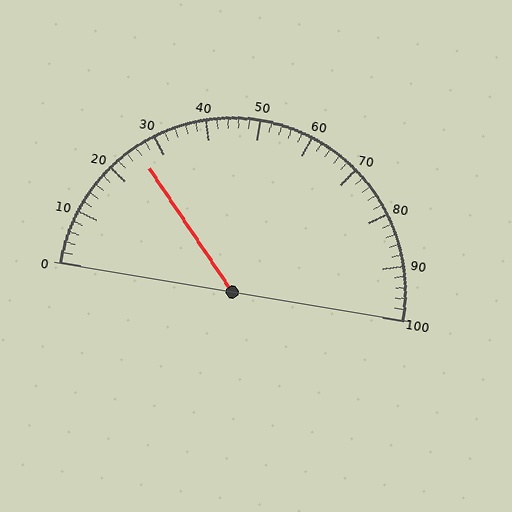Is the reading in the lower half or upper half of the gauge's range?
The reading is in the lower half of the range (0 to 100).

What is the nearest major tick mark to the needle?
The nearest major tick mark is 30.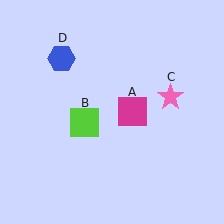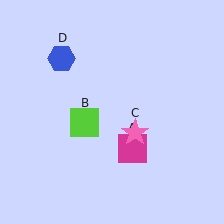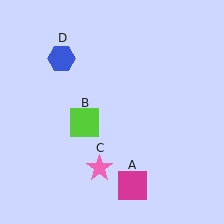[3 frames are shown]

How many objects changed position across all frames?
2 objects changed position: magenta square (object A), pink star (object C).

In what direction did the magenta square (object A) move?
The magenta square (object A) moved down.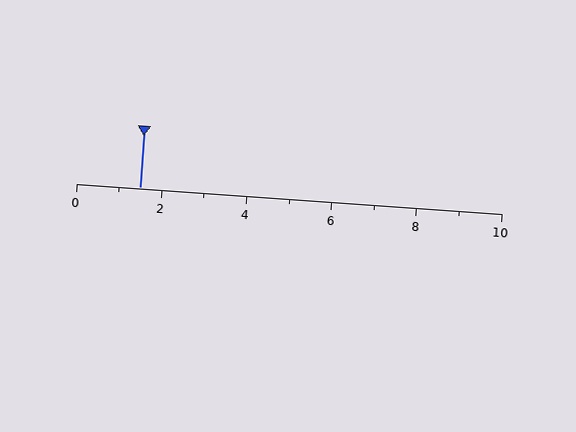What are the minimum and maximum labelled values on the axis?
The axis runs from 0 to 10.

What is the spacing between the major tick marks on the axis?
The major ticks are spaced 2 apart.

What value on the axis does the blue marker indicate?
The marker indicates approximately 1.5.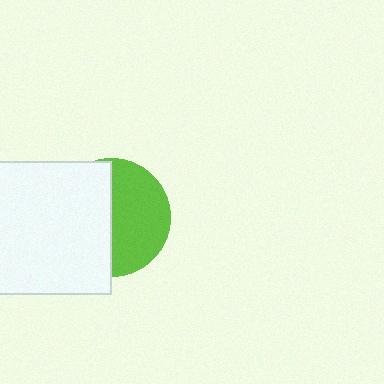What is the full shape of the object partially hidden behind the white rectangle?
The partially hidden object is a lime circle.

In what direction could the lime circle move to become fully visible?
The lime circle could move right. That would shift it out from behind the white rectangle entirely.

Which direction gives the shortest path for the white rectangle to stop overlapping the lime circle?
Moving left gives the shortest separation.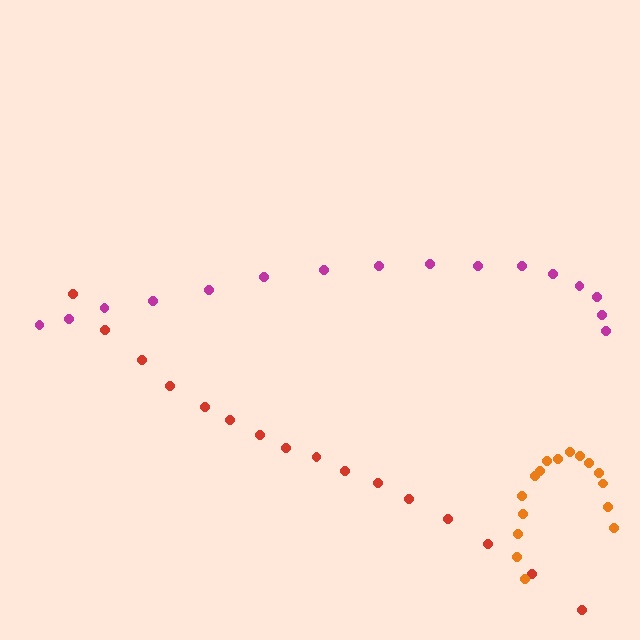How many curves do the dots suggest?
There are 3 distinct paths.